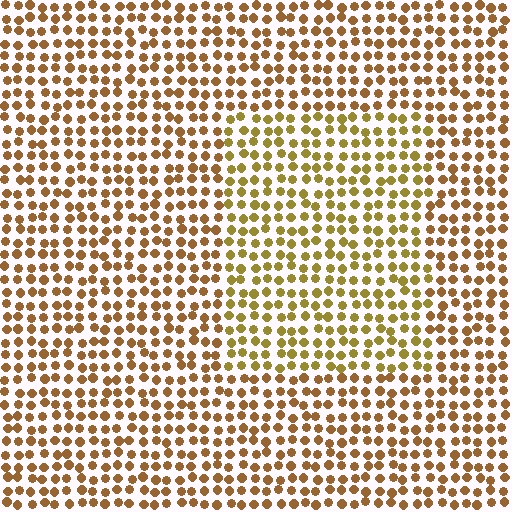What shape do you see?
I see a rectangle.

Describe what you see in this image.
The image is filled with small brown elements in a uniform arrangement. A rectangle-shaped region is visible where the elements are tinted to a slightly different hue, forming a subtle color boundary.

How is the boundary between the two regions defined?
The boundary is defined purely by a slight shift in hue (about 22 degrees). Spacing, size, and orientation are identical on both sides.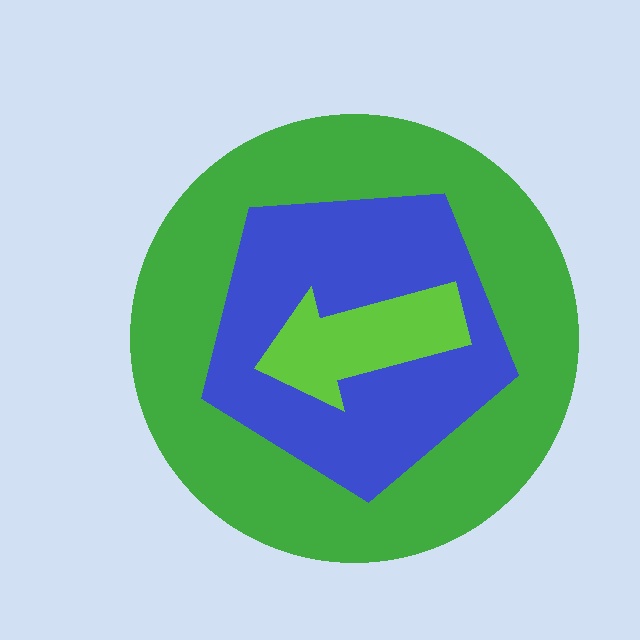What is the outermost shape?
The green circle.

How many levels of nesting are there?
3.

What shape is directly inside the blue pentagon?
The lime arrow.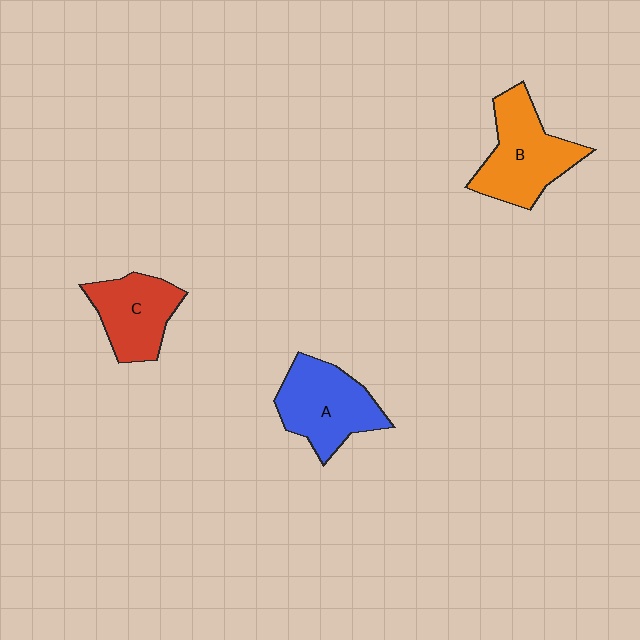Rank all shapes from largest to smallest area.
From largest to smallest: B (orange), A (blue), C (red).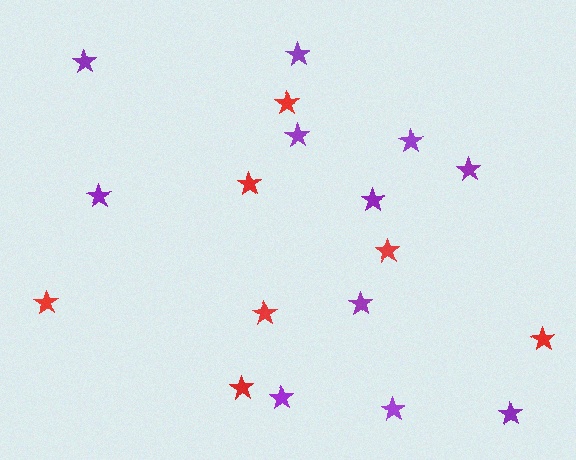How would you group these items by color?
There are 2 groups: one group of purple stars (11) and one group of red stars (7).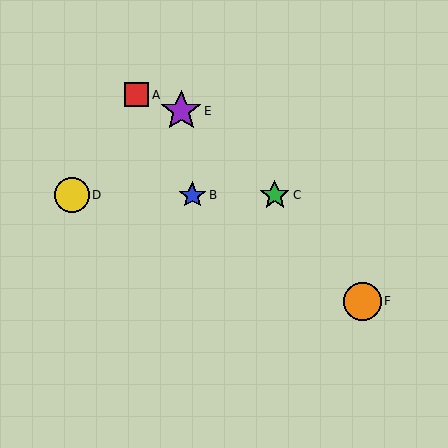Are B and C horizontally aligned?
Yes, both are at y≈195.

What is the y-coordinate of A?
Object A is at y≈95.